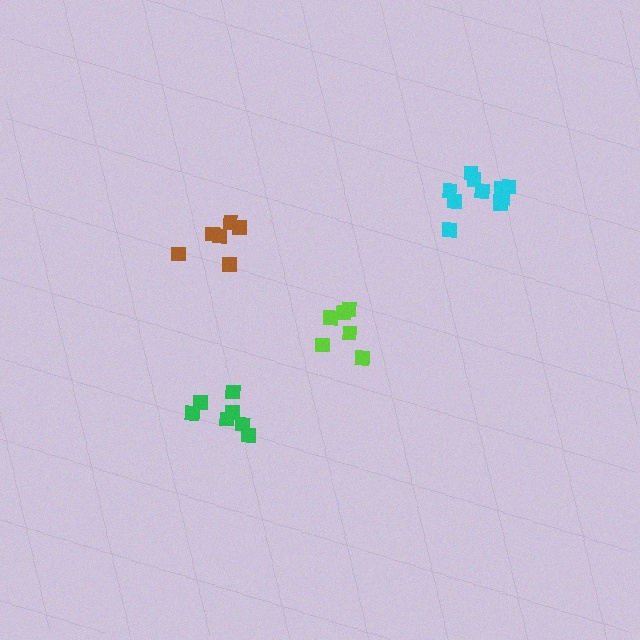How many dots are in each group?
Group 1: 11 dots, Group 2: 6 dots, Group 3: 7 dots, Group 4: 6 dots (30 total).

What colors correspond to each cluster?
The clusters are colored: cyan, brown, green, lime.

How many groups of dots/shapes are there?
There are 4 groups.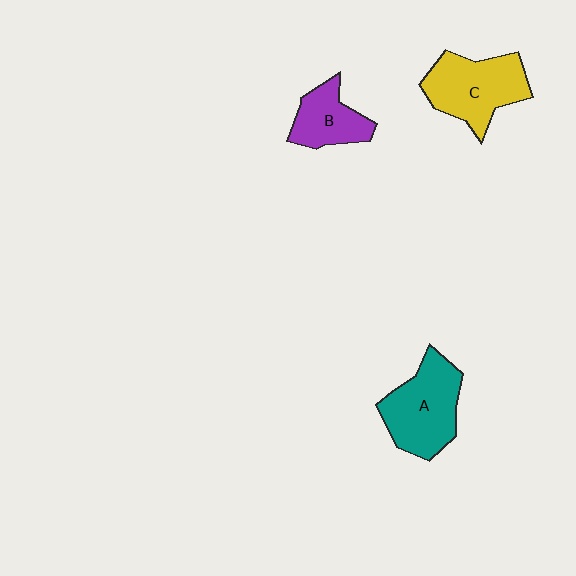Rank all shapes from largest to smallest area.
From largest to smallest: A (teal), C (yellow), B (purple).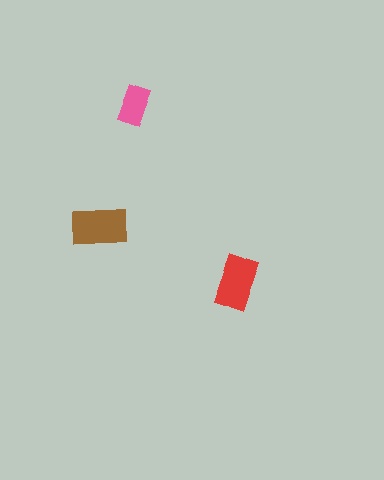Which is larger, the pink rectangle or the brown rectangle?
The brown one.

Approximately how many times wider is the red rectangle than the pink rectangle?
About 1.5 times wider.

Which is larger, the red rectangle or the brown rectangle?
The brown one.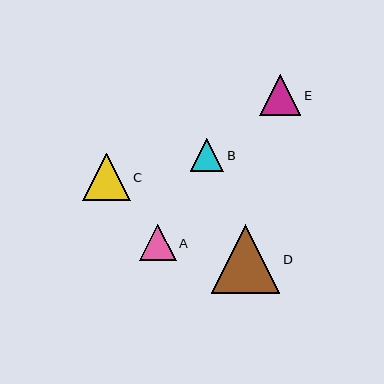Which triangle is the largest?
Triangle D is the largest with a size of approximately 69 pixels.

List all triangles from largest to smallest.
From largest to smallest: D, C, E, A, B.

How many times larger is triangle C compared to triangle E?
Triangle C is approximately 1.1 times the size of triangle E.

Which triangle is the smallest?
Triangle B is the smallest with a size of approximately 34 pixels.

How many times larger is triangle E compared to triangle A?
Triangle E is approximately 1.1 times the size of triangle A.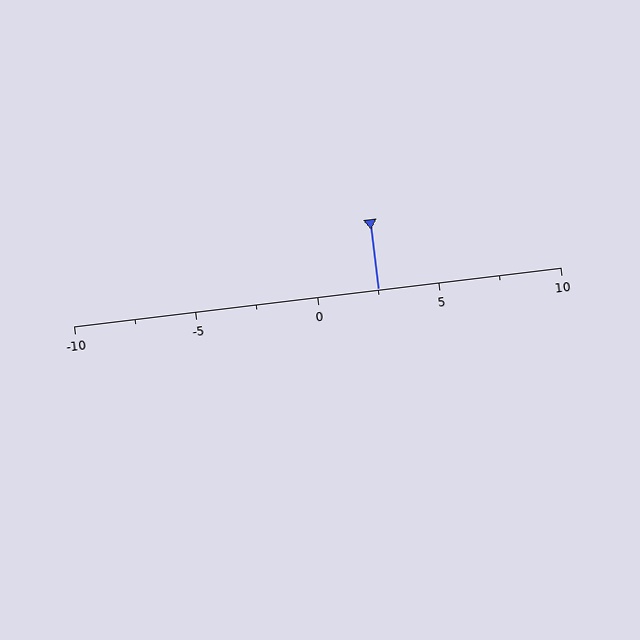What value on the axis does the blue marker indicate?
The marker indicates approximately 2.5.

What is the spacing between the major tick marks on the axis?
The major ticks are spaced 5 apart.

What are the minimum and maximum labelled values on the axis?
The axis runs from -10 to 10.